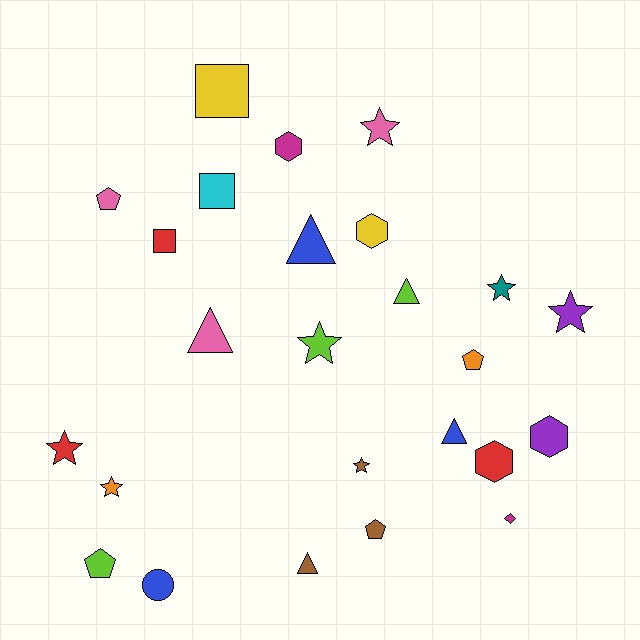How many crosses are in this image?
There are no crosses.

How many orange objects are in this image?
There are 2 orange objects.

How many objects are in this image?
There are 25 objects.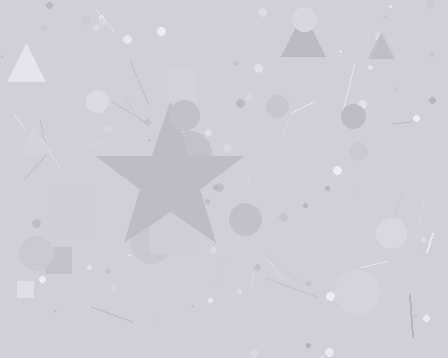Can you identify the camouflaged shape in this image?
The camouflaged shape is a star.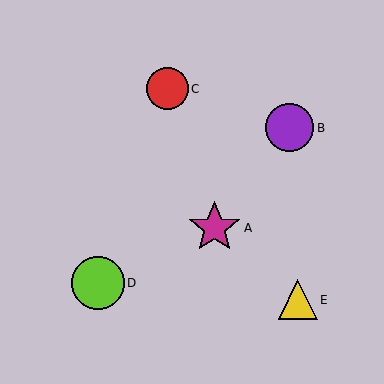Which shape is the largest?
The lime circle (labeled D) is the largest.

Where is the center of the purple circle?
The center of the purple circle is at (289, 128).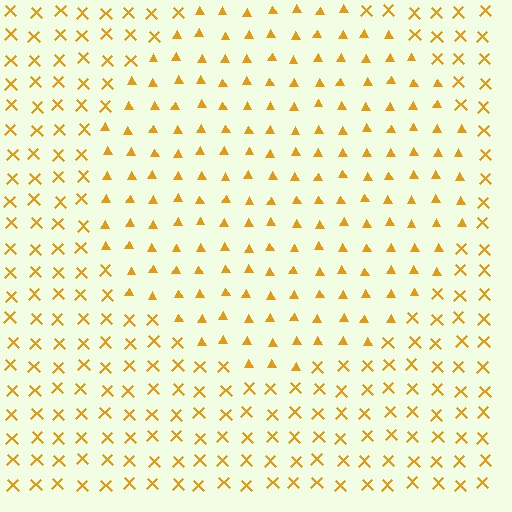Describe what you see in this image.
The image is filled with small orange elements arranged in a uniform grid. A circle-shaped region contains triangles, while the surrounding area contains X marks. The boundary is defined purely by the change in element shape.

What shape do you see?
I see a circle.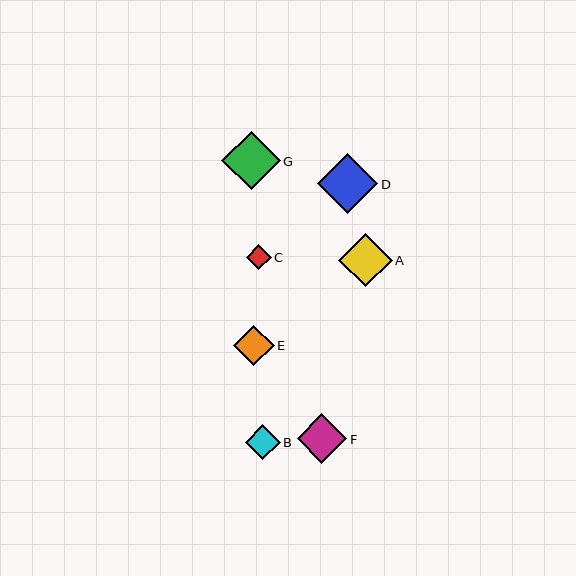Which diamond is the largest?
Diamond D is the largest with a size of approximately 60 pixels.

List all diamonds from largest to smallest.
From largest to smallest: D, G, A, F, E, B, C.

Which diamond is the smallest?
Diamond C is the smallest with a size of approximately 25 pixels.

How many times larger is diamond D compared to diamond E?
Diamond D is approximately 1.5 times the size of diamond E.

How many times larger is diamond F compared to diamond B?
Diamond F is approximately 1.4 times the size of diamond B.